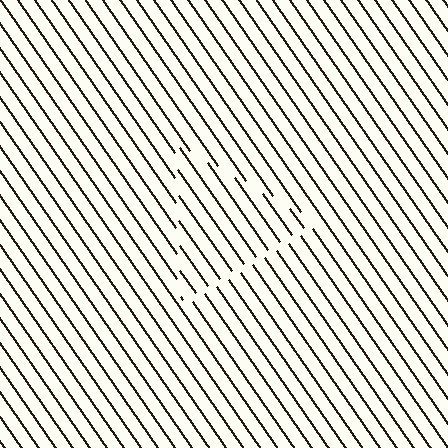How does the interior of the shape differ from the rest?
The interior of the shape contains the same grating, shifted by half a period — the contour is defined by the phase discontinuity where line-ends from the inner and outer gratings abut.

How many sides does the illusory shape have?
3 sides — the line-ends trace a triangle.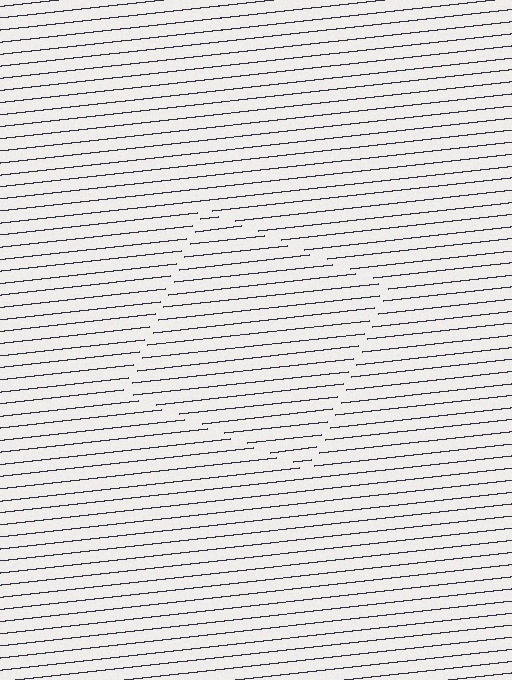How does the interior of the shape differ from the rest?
The interior of the shape contains the same grating, shifted by half a period — the contour is defined by the phase discontinuity where line-ends from the inner and outer gratings abut.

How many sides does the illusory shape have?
4 sides — the line-ends trace a square.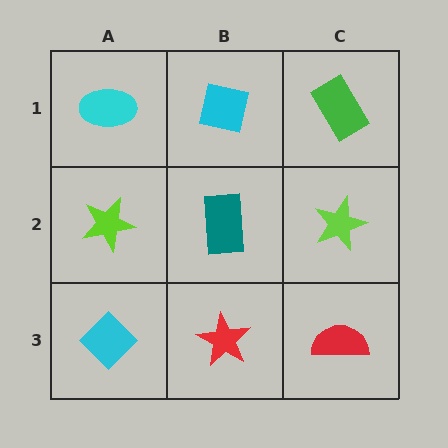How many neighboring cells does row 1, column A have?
2.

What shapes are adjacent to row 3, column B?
A teal rectangle (row 2, column B), a cyan diamond (row 3, column A), a red semicircle (row 3, column C).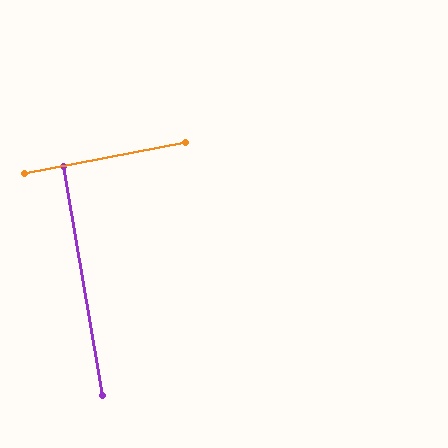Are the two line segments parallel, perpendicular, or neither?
Perpendicular — they meet at approximately 89°.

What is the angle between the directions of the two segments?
Approximately 89 degrees.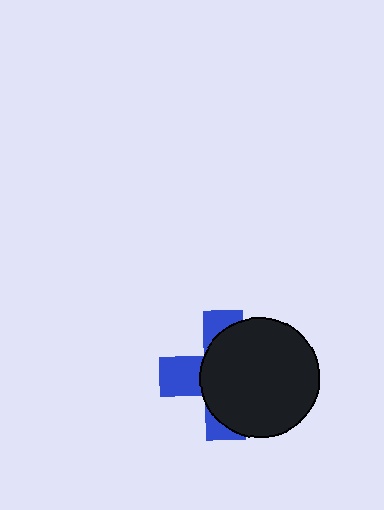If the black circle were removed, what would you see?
You would see the complete blue cross.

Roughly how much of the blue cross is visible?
A small part of it is visible (roughly 35%).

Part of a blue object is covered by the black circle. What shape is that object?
It is a cross.